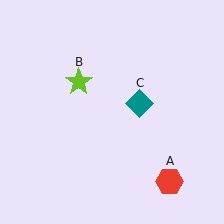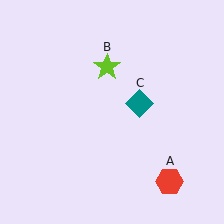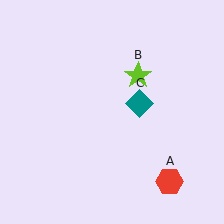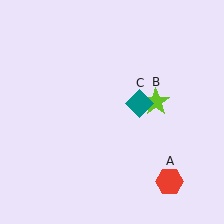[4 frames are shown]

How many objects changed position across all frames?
1 object changed position: lime star (object B).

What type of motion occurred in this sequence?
The lime star (object B) rotated clockwise around the center of the scene.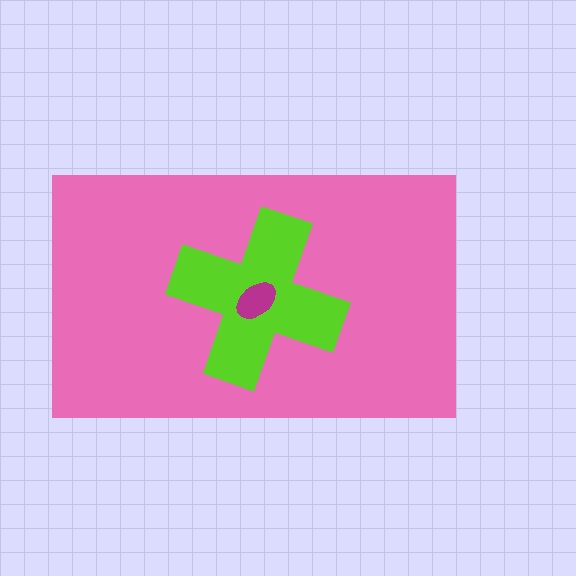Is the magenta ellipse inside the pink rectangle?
Yes.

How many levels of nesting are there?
3.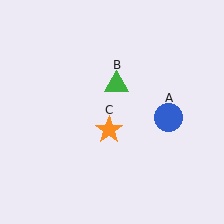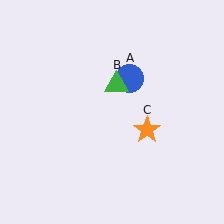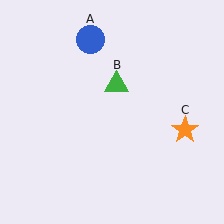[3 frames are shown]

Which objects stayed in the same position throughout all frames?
Green triangle (object B) remained stationary.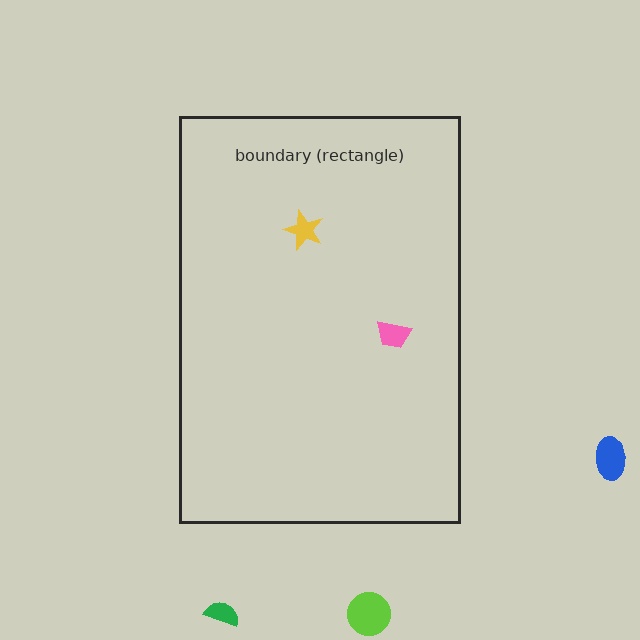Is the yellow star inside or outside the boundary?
Inside.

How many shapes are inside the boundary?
2 inside, 3 outside.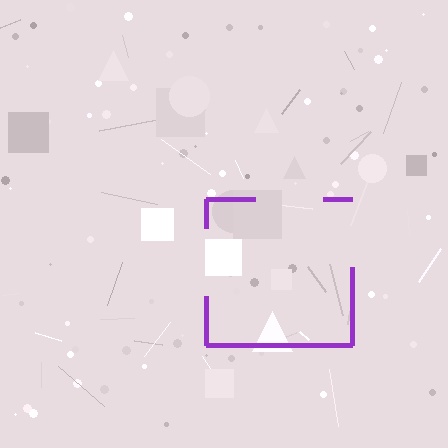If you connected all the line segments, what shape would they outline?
They would outline a square.